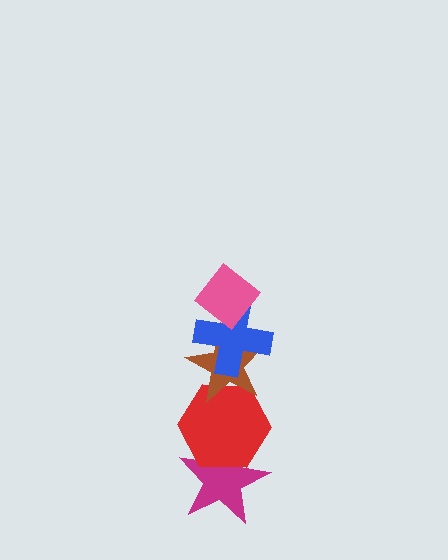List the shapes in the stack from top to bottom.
From top to bottom: the pink diamond, the blue cross, the brown star, the red hexagon, the magenta star.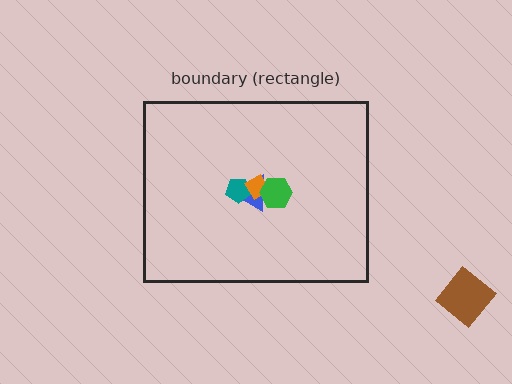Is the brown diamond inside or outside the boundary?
Outside.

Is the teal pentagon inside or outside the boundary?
Inside.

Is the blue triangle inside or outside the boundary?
Inside.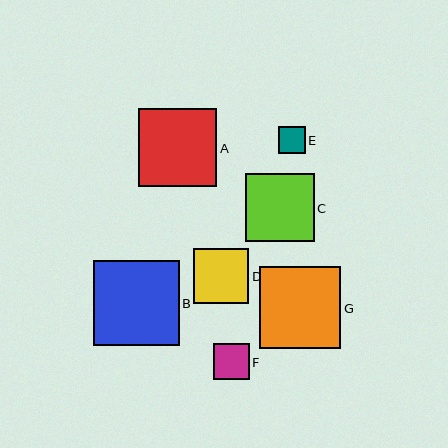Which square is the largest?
Square B is the largest with a size of approximately 86 pixels.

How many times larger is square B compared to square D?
Square B is approximately 1.6 times the size of square D.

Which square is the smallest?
Square E is the smallest with a size of approximately 27 pixels.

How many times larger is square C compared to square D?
Square C is approximately 1.2 times the size of square D.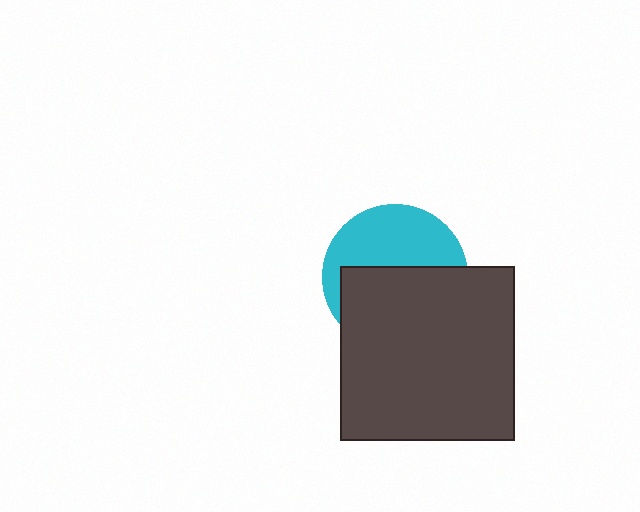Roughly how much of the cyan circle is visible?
A small part of it is visible (roughly 45%).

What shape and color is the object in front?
The object in front is a dark gray square.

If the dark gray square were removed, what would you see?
You would see the complete cyan circle.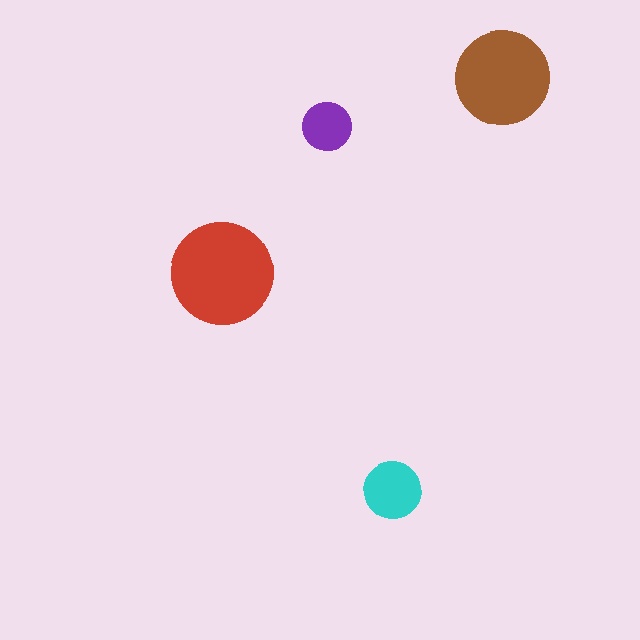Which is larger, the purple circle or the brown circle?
The brown one.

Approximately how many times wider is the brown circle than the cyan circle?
About 1.5 times wider.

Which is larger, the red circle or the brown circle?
The red one.